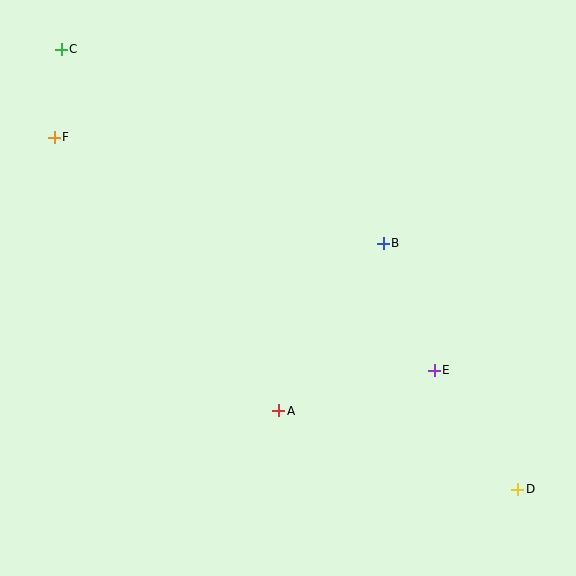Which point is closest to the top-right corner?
Point B is closest to the top-right corner.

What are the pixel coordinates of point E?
Point E is at (434, 370).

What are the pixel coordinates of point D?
Point D is at (518, 489).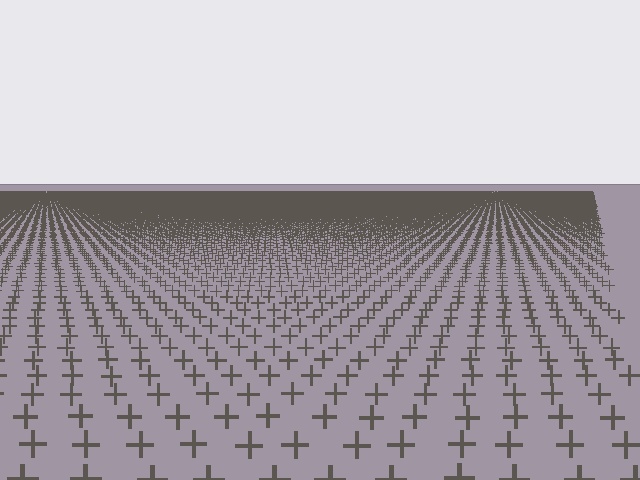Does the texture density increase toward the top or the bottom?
Density increases toward the top.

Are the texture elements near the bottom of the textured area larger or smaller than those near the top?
Larger. Near the bottom, elements are closer to the viewer and appear at a bigger on-screen size.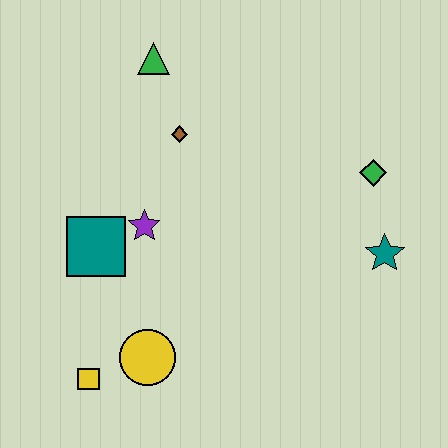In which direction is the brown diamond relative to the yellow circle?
The brown diamond is above the yellow circle.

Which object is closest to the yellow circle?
The yellow square is closest to the yellow circle.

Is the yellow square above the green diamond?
No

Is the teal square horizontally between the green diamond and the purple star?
No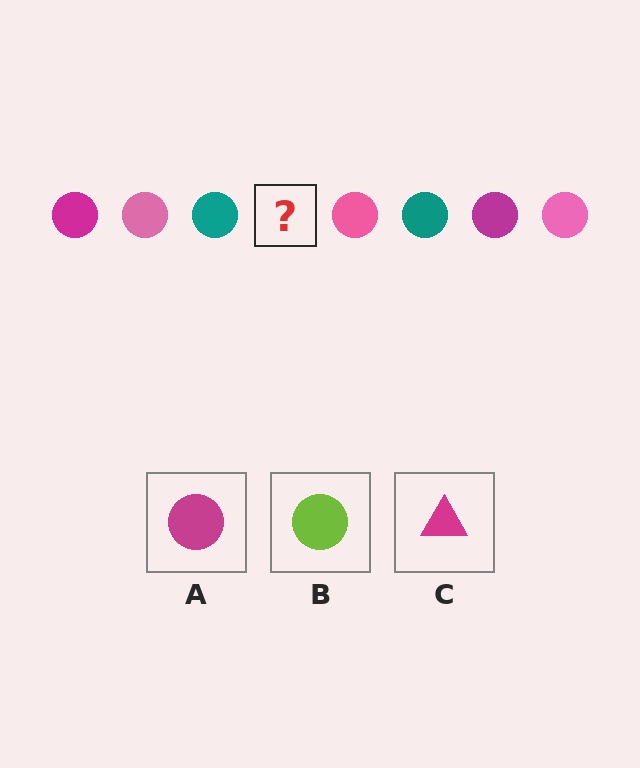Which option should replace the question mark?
Option A.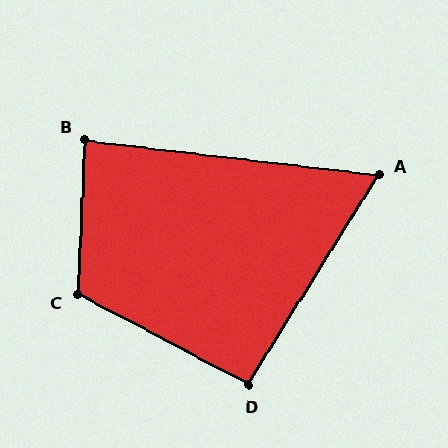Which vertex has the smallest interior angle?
A, at approximately 65 degrees.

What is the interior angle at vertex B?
Approximately 86 degrees (approximately right).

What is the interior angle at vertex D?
Approximately 94 degrees (approximately right).